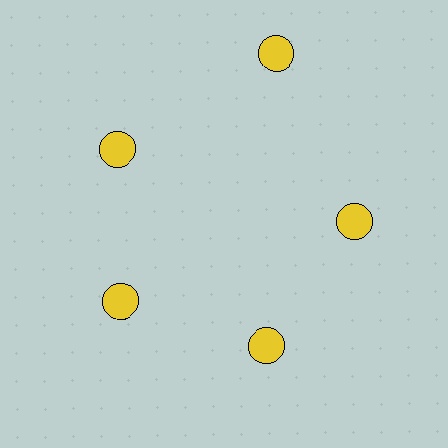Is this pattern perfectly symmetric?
No. The 5 yellow circles are arranged in a ring, but one element near the 1 o'clock position is pushed outward from the center, breaking the 5-fold rotational symmetry.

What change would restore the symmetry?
The symmetry would be restored by moving it inward, back onto the ring so that all 5 circles sit at equal angles and equal distance from the center.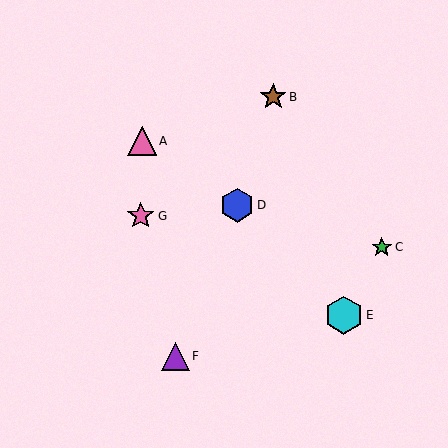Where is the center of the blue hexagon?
The center of the blue hexagon is at (237, 205).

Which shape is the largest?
The cyan hexagon (labeled E) is the largest.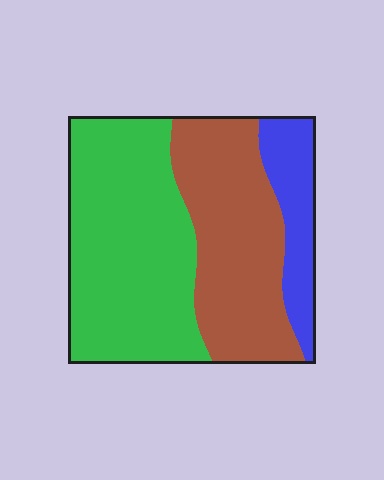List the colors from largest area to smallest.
From largest to smallest: green, brown, blue.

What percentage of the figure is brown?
Brown takes up about three eighths (3/8) of the figure.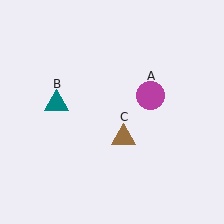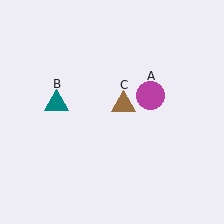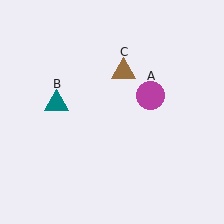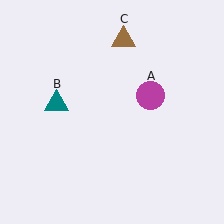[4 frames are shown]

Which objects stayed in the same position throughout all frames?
Magenta circle (object A) and teal triangle (object B) remained stationary.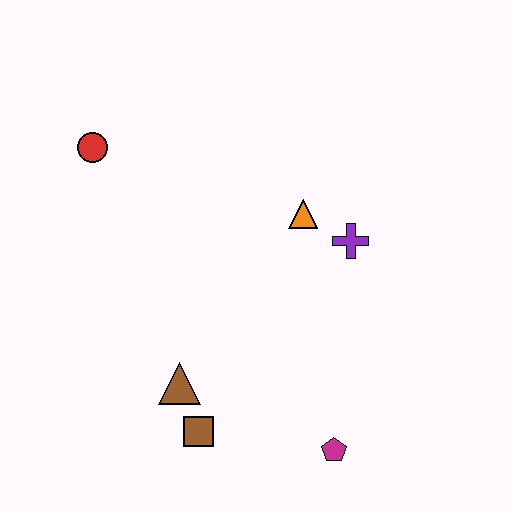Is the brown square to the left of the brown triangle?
No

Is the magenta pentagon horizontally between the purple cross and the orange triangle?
Yes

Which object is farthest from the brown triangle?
The red circle is farthest from the brown triangle.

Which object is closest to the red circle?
The orange triangle is closest to the red circle.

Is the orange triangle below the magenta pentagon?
No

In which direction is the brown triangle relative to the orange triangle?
The brown triangle is below the orange triangle.